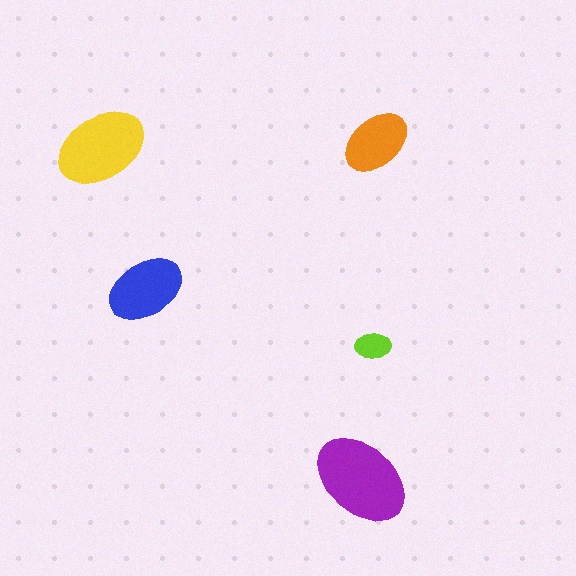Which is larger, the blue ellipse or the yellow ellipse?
The yellow one.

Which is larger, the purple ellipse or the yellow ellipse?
The purple one.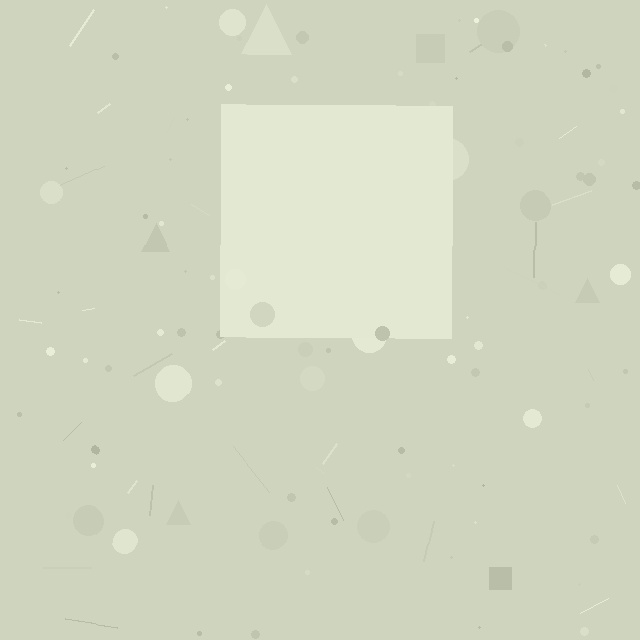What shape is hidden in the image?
A square is hidden in the image.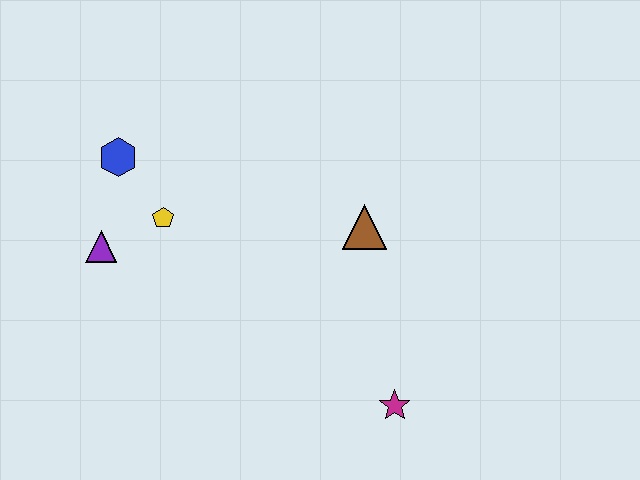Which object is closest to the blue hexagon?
The yellow pentagon is closest to the blue hexagon.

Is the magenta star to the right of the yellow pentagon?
Yes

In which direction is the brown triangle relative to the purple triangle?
The brown triangle is to the right of the purple triangle.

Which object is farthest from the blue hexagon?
The magenta star is farthest from the blue hexagon.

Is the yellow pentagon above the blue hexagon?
No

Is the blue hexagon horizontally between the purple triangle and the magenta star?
Yes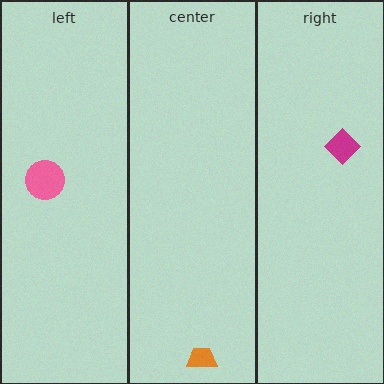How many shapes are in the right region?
1.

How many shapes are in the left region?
1.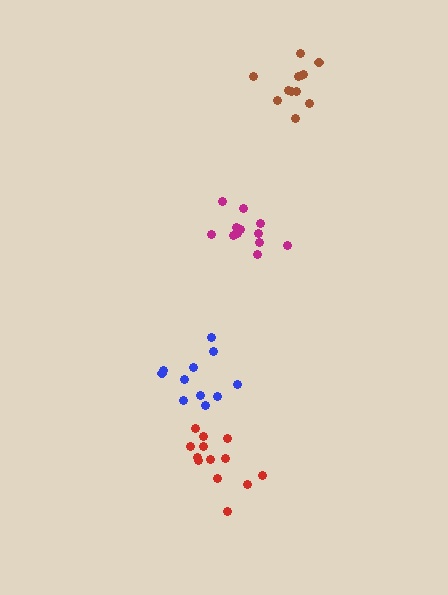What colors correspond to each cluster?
The clusters are colored: magenta, red, brown, blue.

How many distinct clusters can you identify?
There are 4 distinct clusters.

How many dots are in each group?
Group 1: 12 dots, Group 2: 13 dots, Group 3: 12 dots, Group 4: 11 dots (48 total).